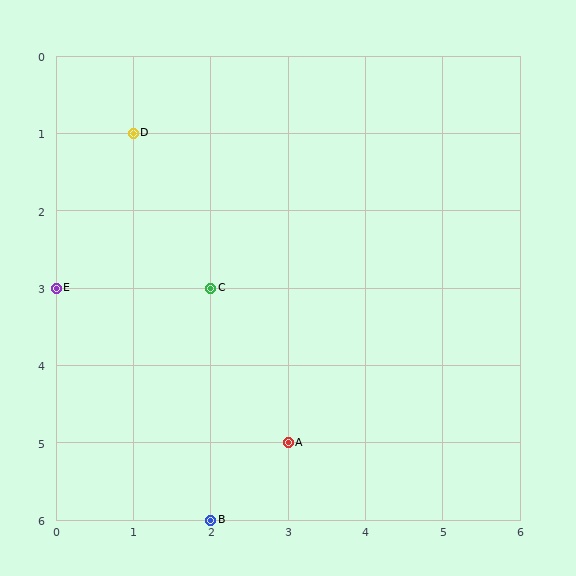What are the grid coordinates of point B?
Point B is at grid coordinates (2, 6).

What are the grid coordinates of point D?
Point D is at grid coordinates (1, 1).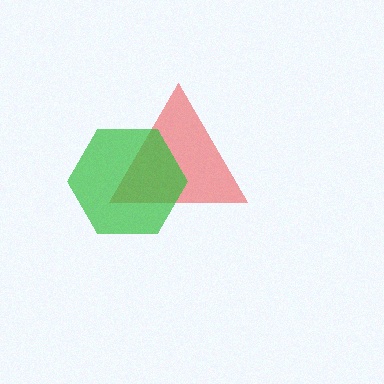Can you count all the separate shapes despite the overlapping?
Yes, there are 2 separate shapes.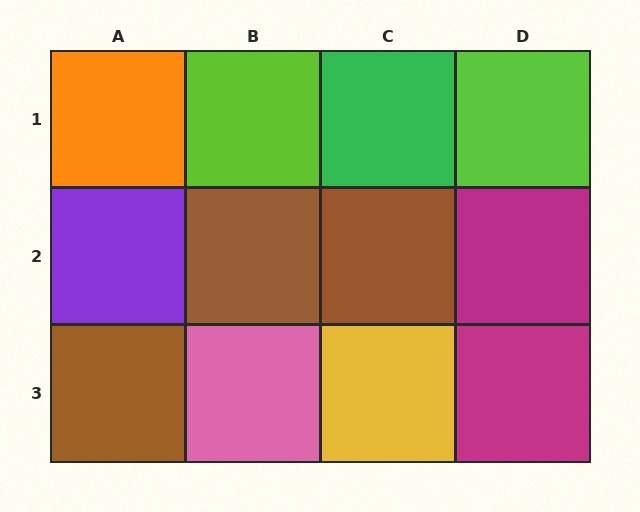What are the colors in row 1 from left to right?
Orange, lime, green, lime.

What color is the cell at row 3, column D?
Magenta.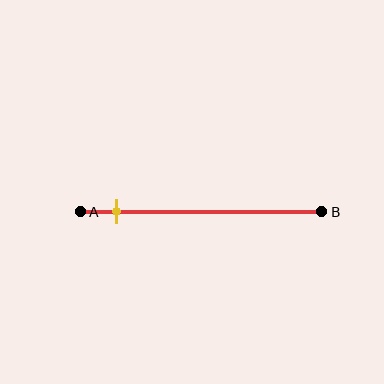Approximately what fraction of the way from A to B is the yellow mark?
The yellow mark is approximately 15% of the way from A to B.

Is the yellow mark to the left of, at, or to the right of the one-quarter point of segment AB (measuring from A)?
The yellow mark is to the left of the one-quarter point of segment AB.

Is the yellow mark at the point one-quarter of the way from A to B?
No, the mark is at about 15% from A, not at the 25% one-quarter point.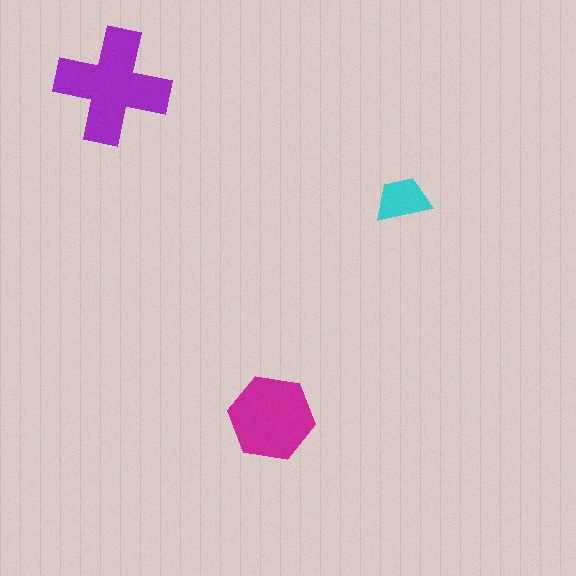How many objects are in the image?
There are 3 objects in the image.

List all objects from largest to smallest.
The purple cross, the magenta hexagon, the cyan trapezoid.